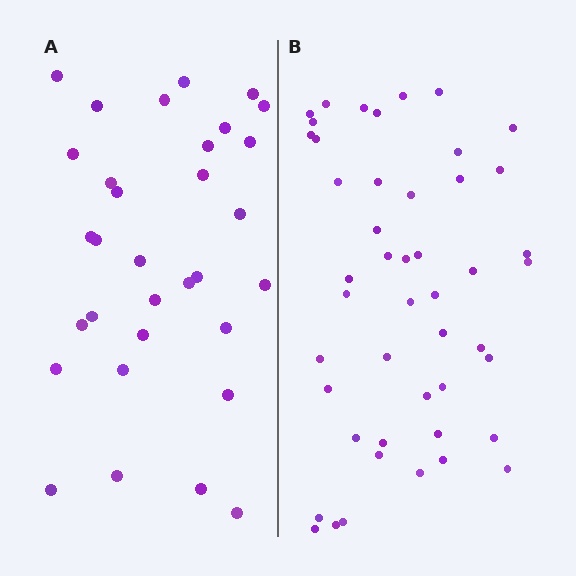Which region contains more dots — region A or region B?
Region B (the right region) has more dots.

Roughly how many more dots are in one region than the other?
Region B has approximately 15 more dots than region A.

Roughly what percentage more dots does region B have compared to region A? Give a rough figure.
About 45% more.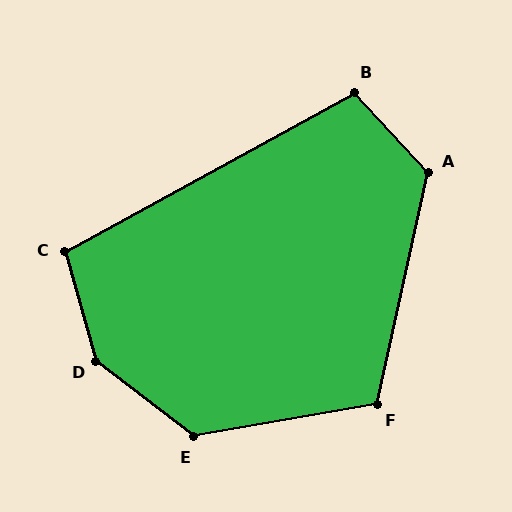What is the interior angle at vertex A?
Approximately 125 degrees (obtuse).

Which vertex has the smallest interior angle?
C, at approximately 103 degrees.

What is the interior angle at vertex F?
Approximately 112 degrees (obtuse).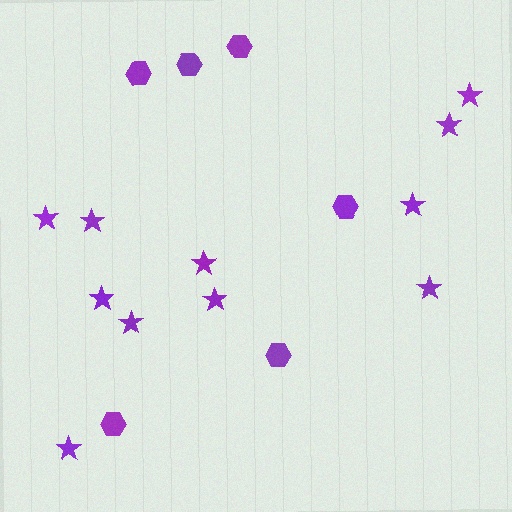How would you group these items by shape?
There are 2 groups: one group of hexagons (6) and one group of stars (11).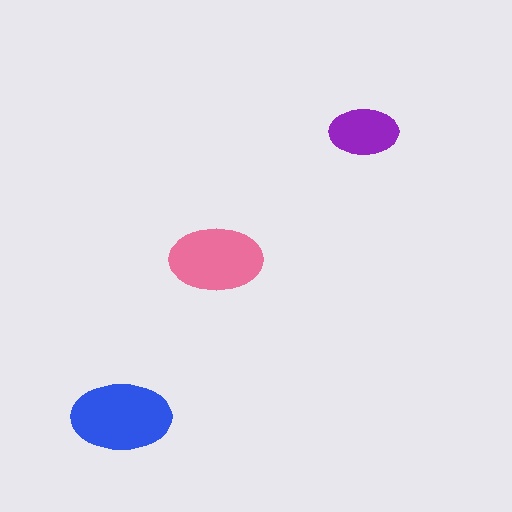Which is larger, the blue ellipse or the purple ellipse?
The blue one.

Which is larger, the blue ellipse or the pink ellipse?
The blue one.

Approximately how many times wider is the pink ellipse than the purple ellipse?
About 1.5 times wider.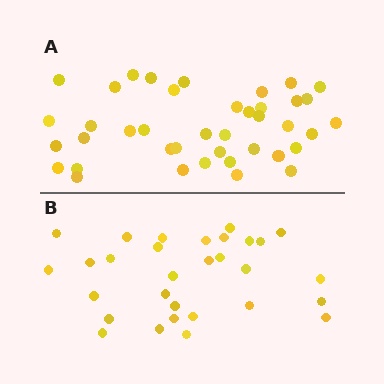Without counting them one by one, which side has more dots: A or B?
Region A (the top region) has more dots.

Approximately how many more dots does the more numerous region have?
Region A has roughly 10 or so more dots than region B.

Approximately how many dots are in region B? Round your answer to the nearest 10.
About 30 dots.